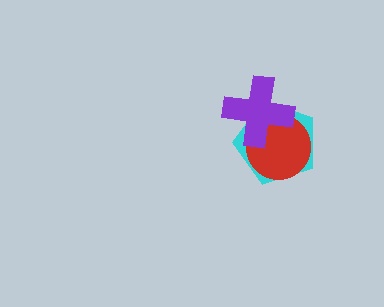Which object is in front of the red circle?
The purple cross is in front of the red circle.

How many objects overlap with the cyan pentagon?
2 objects overlap with the cyan pentagon.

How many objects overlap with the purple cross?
2 objects overlap with the purple cross.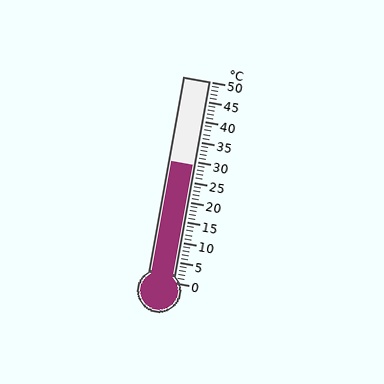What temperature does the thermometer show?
The thermometer shows approximately 29°C.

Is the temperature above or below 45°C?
The temperature is below 45°C.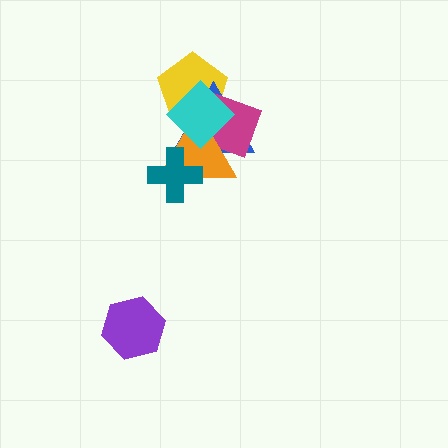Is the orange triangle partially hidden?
Yes, it is partially covered by another shape.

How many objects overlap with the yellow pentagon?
4 objects overlap with the yellow pentagon.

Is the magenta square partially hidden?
Yes, it is partially covered by another shape.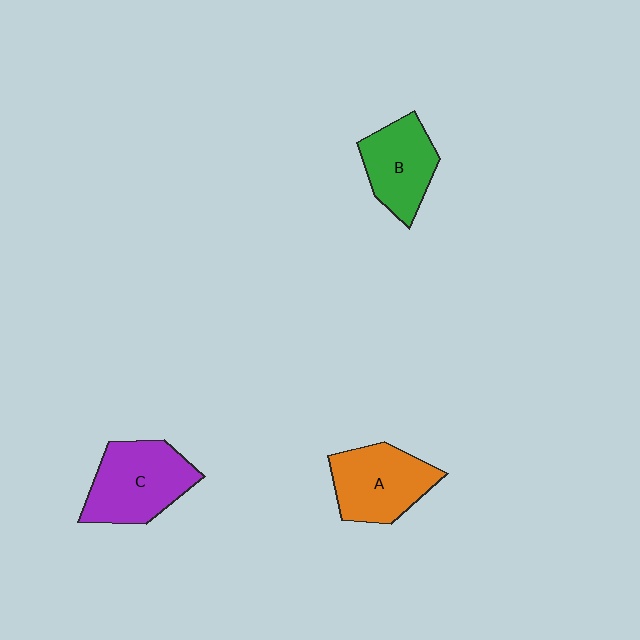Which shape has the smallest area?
Shape B (green).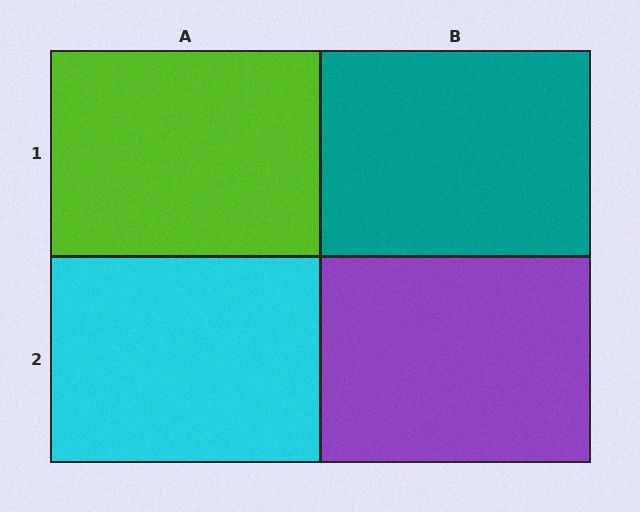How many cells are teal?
1 cell is teal.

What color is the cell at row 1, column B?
Teal.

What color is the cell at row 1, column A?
Lime.